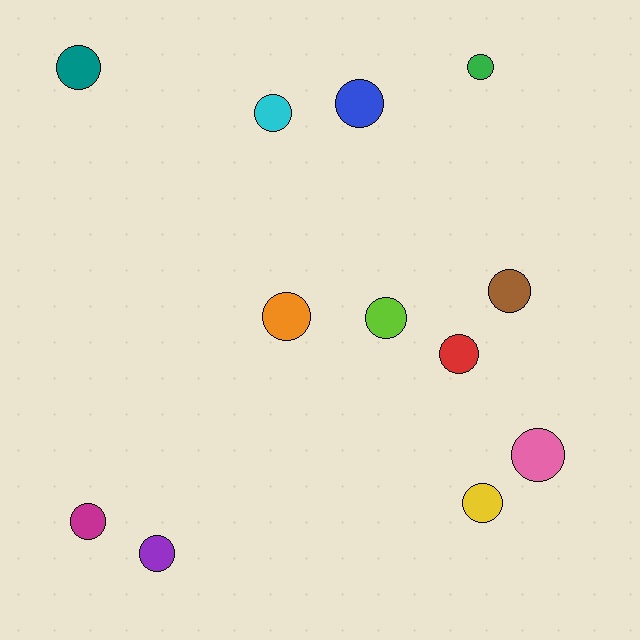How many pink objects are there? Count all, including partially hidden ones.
There is 1 pink object.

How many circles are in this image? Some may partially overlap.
There are 12 circles.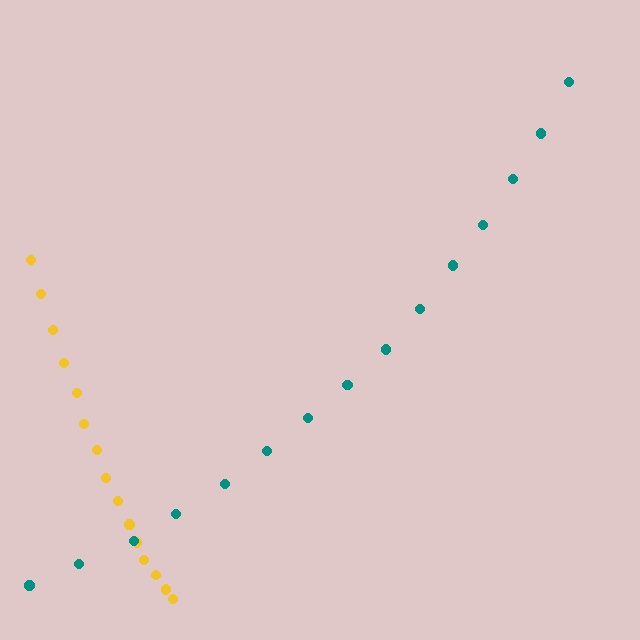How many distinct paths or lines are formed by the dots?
There are 2 distinct paths.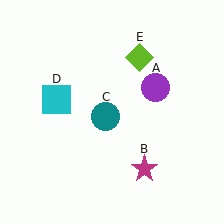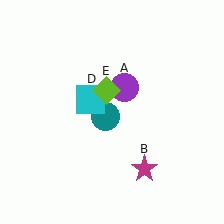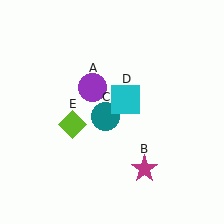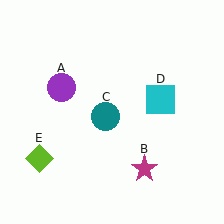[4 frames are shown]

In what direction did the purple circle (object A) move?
The purple circle (object A) moved left.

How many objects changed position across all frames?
3 objects changed position: purple circle (object A), cyan square (object D), lime diamond (object E).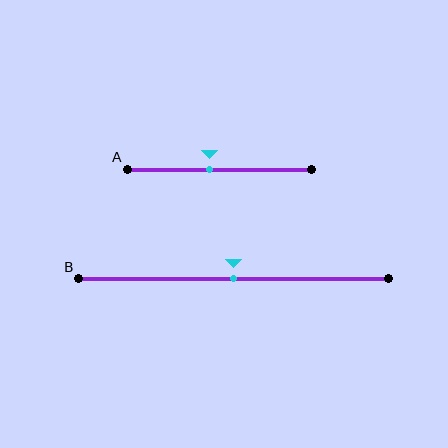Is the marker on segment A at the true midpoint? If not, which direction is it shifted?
No, the marker on segment A is shifted to the left by about 5% of the segment length.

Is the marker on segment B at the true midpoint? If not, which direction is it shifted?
Yes, the marker on segment B is at the true midpoint.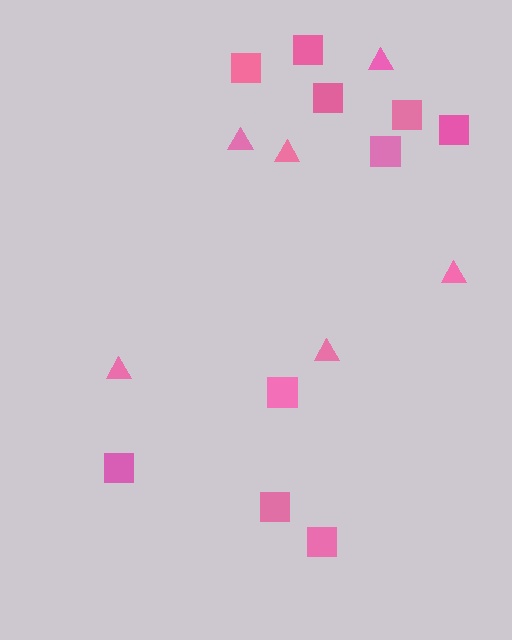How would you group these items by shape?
There are 2 groups: one group of squares (10) and one group of triangles (6).